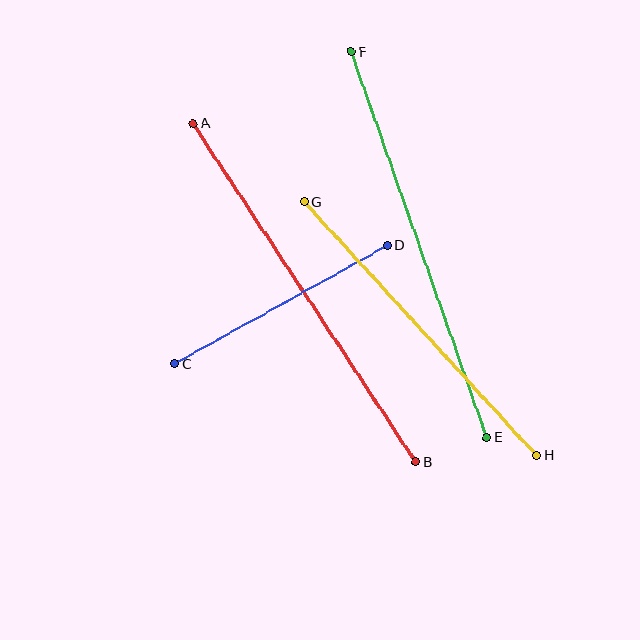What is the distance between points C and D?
The distance is approximately 243 pixels.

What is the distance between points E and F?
The distance is approximately 409 pixels.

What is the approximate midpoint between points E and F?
The midpoint is at approximately (419, 245) pixels.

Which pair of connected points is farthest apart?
Points E and F are farthest apart.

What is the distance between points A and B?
The distance is approximately 405 pixels.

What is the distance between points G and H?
The distance is approximately 344 pixels.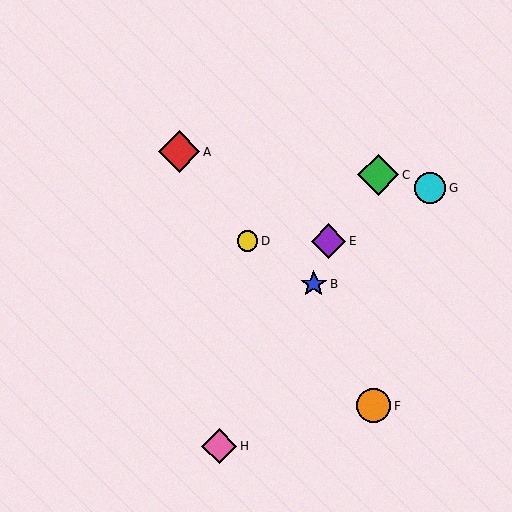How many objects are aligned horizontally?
2 objects (D, E) are aligned horizontally.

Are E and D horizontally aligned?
Yes, both are at y≈241.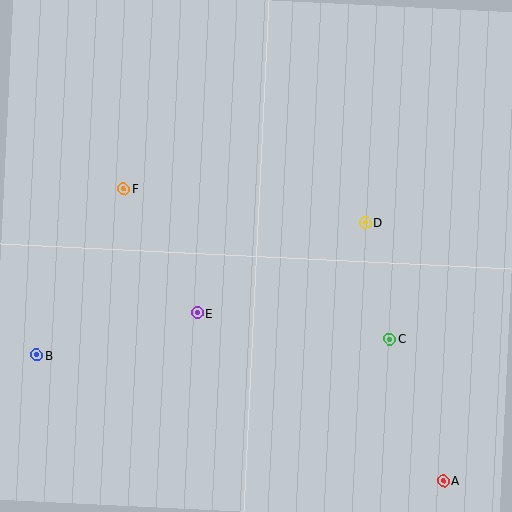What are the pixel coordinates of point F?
Point F is at (124, 189).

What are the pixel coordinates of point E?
Point E is at (197, 313).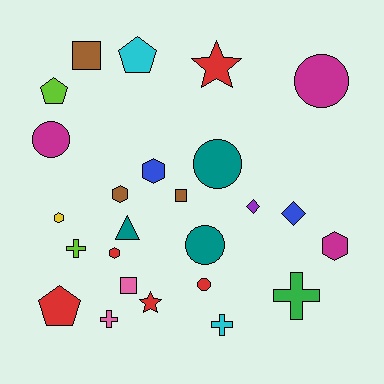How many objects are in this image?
There are 25 objects.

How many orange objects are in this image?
There are no orange objects.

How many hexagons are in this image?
There are 5 hexagons.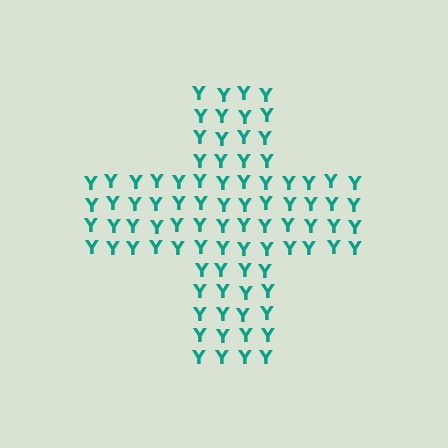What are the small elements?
The small elements are letter Y's.